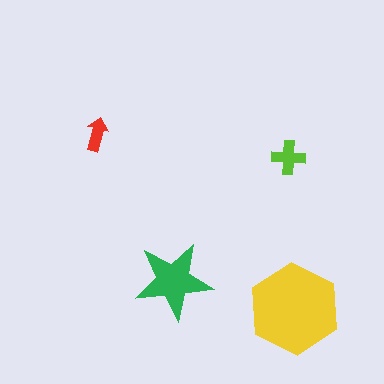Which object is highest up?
The red arrow is topmost.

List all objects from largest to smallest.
The yellow hexagon, the green star, the lime cross, the red arrow.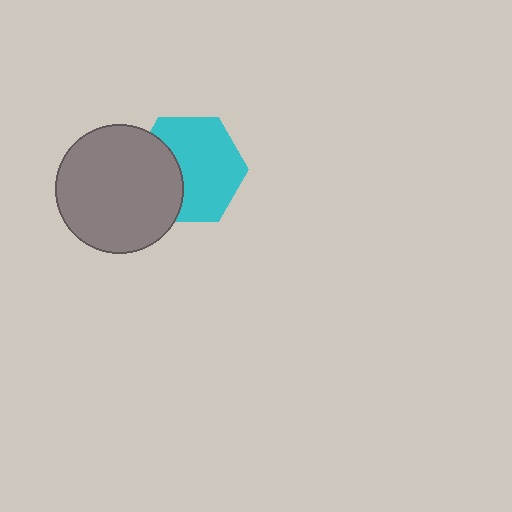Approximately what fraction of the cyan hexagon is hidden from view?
Roughly 33% of the cyan hexagon is hidden behind the gray circle.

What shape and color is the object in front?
The object in front is a gray circle.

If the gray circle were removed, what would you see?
You would see the complete cyan hexagon.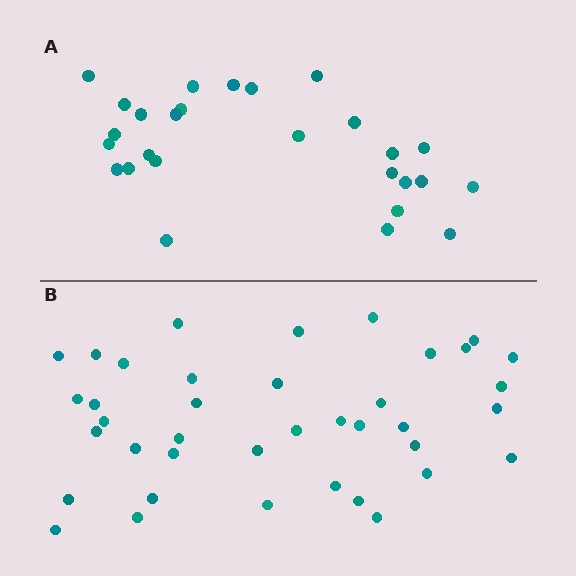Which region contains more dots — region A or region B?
Region B (the bottom region) has more dots.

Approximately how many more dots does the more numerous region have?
Region B has roughly 12 or so more dots than region A.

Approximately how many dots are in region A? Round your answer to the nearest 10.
About 30 dots. (The exact count is 27, which rounds to 30.)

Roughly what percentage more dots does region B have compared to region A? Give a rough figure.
About 45% more.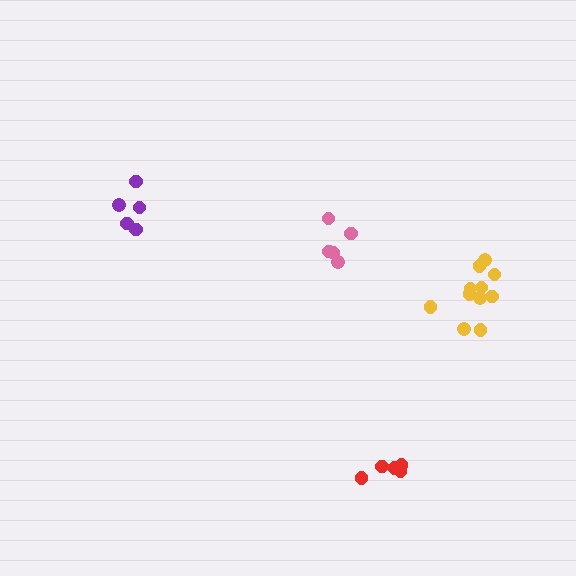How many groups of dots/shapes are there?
There are 4 groups.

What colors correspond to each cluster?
The clusters are colored: red, yellow, pink, purple.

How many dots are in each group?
Group 1: 5 dots, Group 2: 11 dots, Group 3: 5 dots, Group 4: 5 dots (26 total).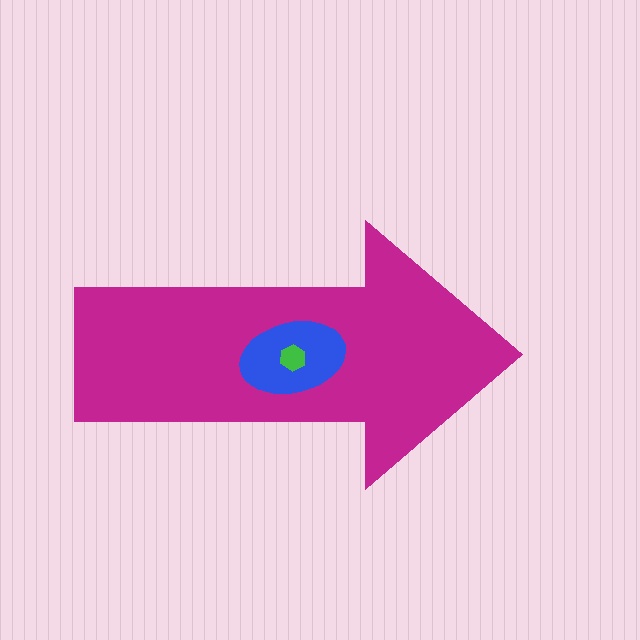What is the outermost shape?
The magenta arrow.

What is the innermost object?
The green hexagon.